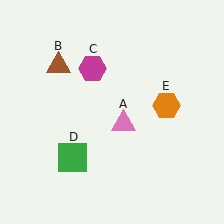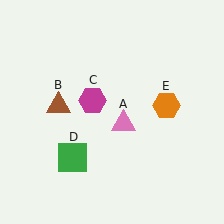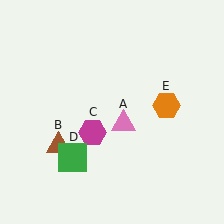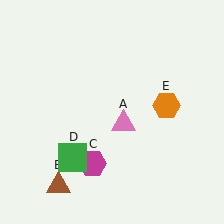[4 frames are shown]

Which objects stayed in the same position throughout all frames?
Pink triangle (object A) and green square (object D) and orange hexagon (object E) remained stationary.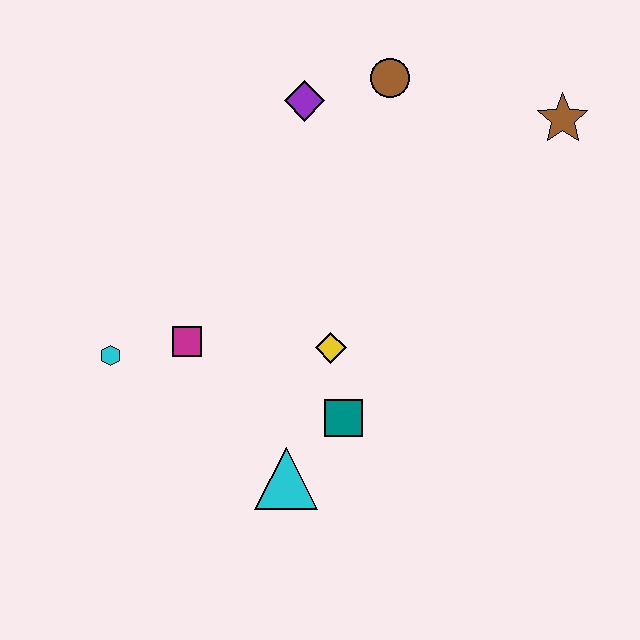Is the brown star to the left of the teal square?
No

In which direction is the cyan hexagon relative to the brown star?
The cyan hexagon is to the left of the brown star.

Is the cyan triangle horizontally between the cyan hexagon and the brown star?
Yes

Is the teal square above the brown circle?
No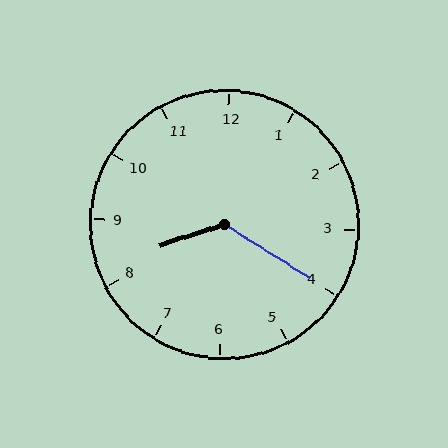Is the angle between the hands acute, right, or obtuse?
It is obtuse.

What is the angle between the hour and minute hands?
Approximately 130 degrees.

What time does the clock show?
8:20.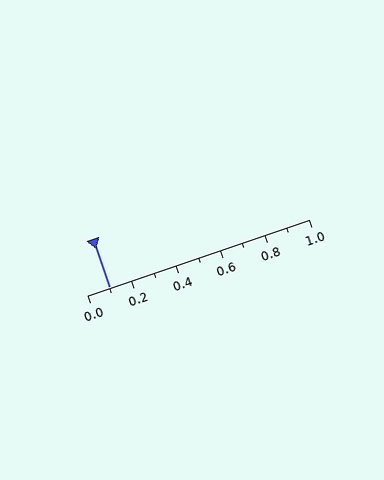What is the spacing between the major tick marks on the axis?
The major ticks are spaced 0.2 apart.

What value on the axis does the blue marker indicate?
The marker indicates approximately 0.1.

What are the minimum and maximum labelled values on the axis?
The axis runs from 0.0 to 1.0.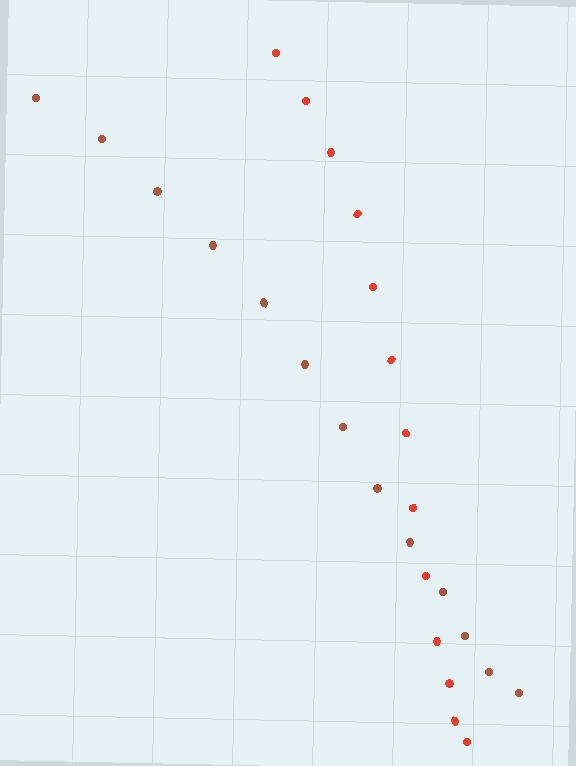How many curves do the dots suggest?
There are 2 distinct paths.